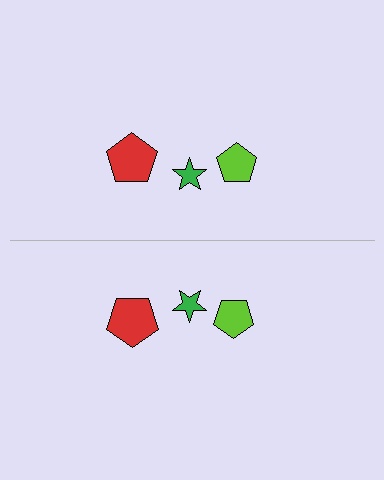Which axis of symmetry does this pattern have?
The pattern has a horizontal axis of symmetry running through the center of the image.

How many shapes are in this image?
There are 6 shapes in this image.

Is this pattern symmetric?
Yes, this pattern has bilateral (reflection) symmetry.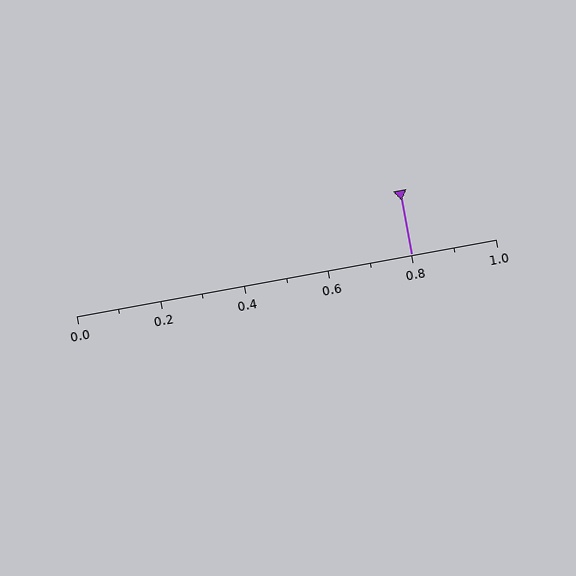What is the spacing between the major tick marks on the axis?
The major ticks are spaced 0.2 apart.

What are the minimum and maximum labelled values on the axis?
The axis runs from 0.0 to 1.0.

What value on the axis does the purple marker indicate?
The marker indicates approximately 0.8.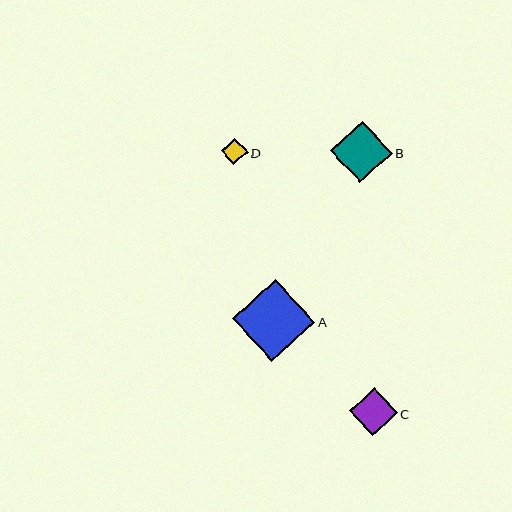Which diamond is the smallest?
Diamond D is the smallest with a size of approximately 27 pixels.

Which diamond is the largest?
Diamond A is the largest with a size of approximately 82 pixels.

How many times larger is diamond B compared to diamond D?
Diamond B is approximately 2.3 times the size of diamond D.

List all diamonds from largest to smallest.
From largest to smallest: A, B, C, D.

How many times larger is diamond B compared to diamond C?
Diamond B is approximately 1.3 times the size of diamond C.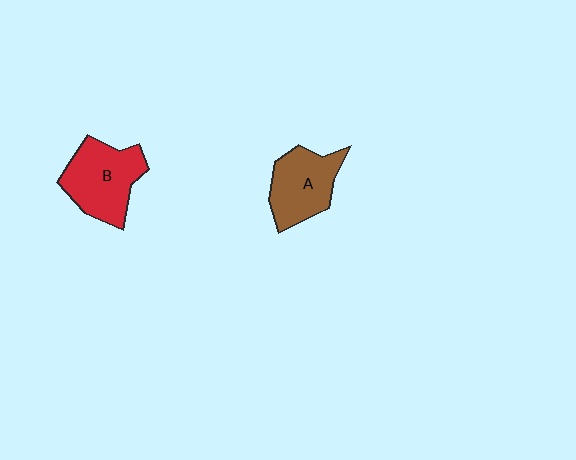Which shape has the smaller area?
Shape A (brown).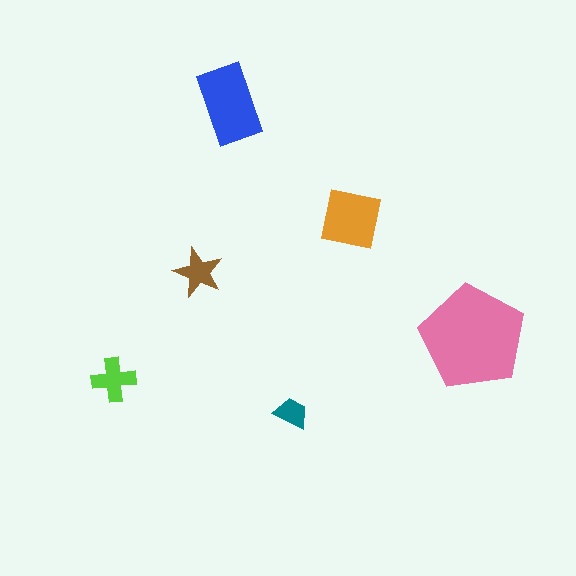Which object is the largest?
The pink pentagon.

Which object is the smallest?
The teal trapezoid.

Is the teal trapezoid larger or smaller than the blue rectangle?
Smaller.